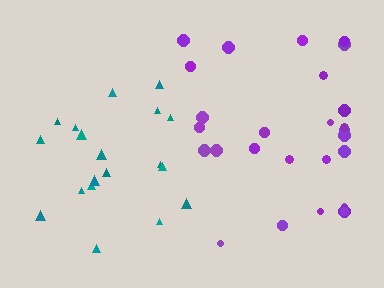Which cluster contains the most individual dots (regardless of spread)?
Purple (28).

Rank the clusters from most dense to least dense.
teal, purple.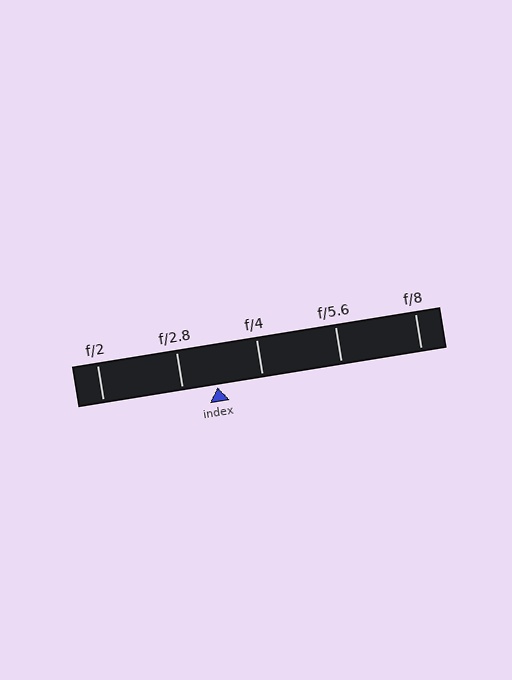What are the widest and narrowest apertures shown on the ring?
The widest aperture shown is f/2 and the narrowest is f/8.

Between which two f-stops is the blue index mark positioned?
The index mark is between f/2.8 and f/4.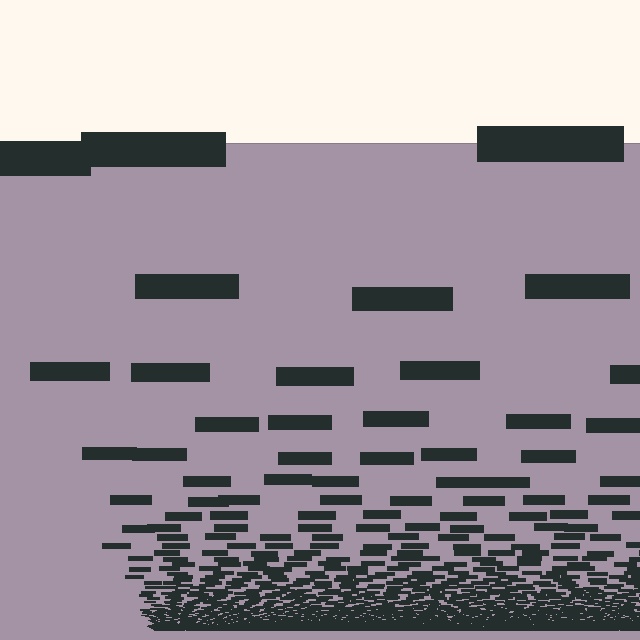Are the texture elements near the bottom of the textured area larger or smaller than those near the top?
Smaller. The gradient is inverted — elements near the bottom are smaller and denser.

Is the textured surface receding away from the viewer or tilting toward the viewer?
The surface appears to tilt toward the viewer. Texture elements get larger and sparser toward the top.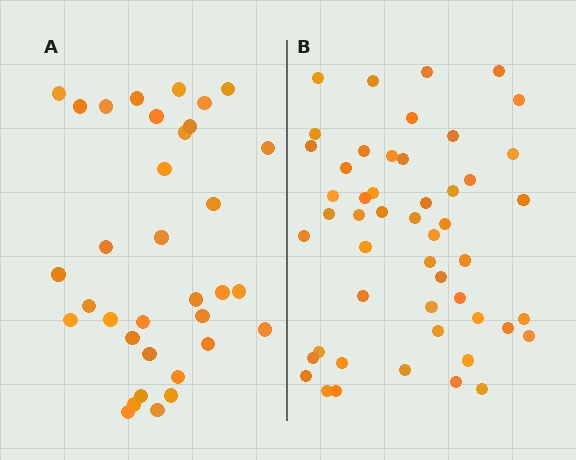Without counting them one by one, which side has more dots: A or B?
Region B (the right region) has more dots.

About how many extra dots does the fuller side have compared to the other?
Region B has approximately 15 more dots than region A.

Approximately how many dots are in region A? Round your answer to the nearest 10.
About 30 dots. (The exact count is 34, which rounds to 30.)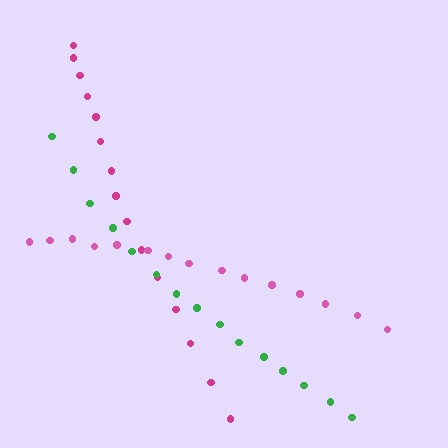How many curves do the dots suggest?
There are 3 distinct paths.